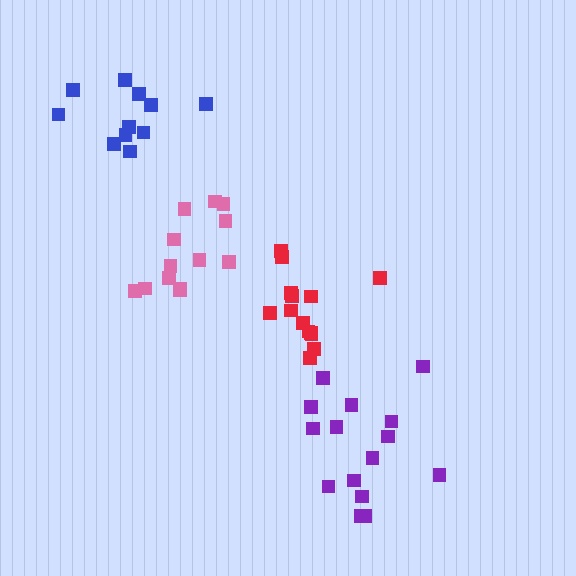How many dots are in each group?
Group 1: 15 dots, Group 2: 11 dots, Group 3: 13 dots, Group 4: 14 dots (53 total).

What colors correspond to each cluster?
The clusters are colored: purple, blue, pink, red.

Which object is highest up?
The blue cluster is topmost.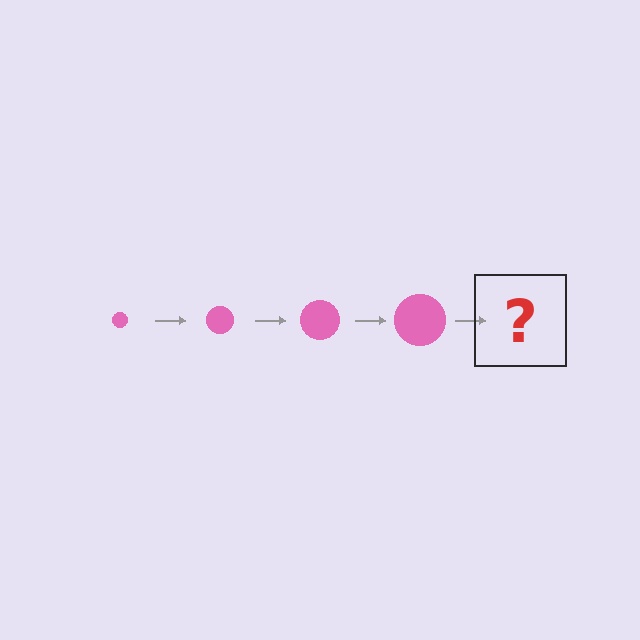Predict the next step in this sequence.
The next step is a pink circle, larger than the previous one.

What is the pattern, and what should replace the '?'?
The pattern is that the circle gets progressively larger each step. The '?' should be a pink circle, larger than the previous one.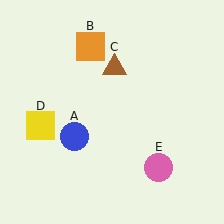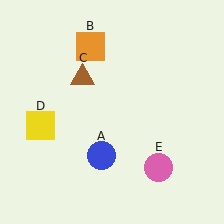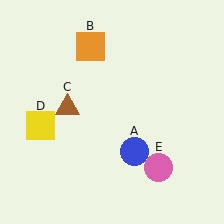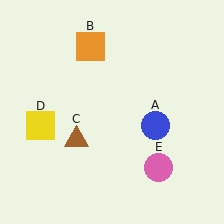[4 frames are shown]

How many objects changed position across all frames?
2 objects changed position: blue circle (object A), brown triangle (object C).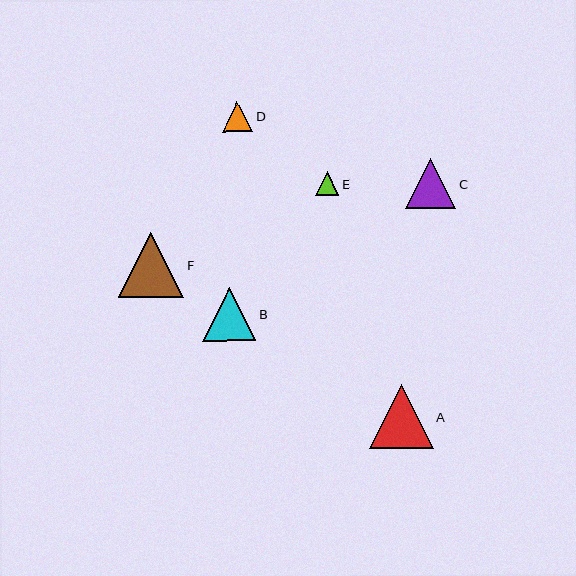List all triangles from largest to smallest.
From largest to smallest: F, A, B, C, D, E.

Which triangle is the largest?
Triangle F is the largest with a size of approximately 65 pixels.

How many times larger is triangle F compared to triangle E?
Triangle F is approximately 2.7 times the size of triangle E.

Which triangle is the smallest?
Triangle E is the smallest with a size of approximately 24 pixels.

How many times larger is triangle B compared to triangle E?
Triangle B is approximately 2.2 times the size of triangle E.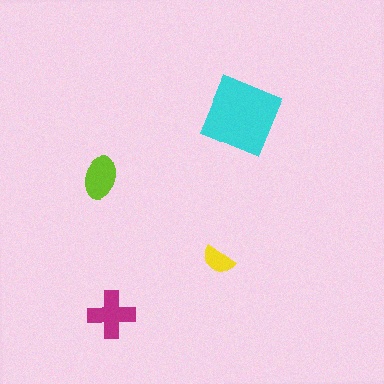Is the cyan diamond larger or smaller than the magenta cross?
Larger.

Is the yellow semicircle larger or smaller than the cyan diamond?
Smaller.